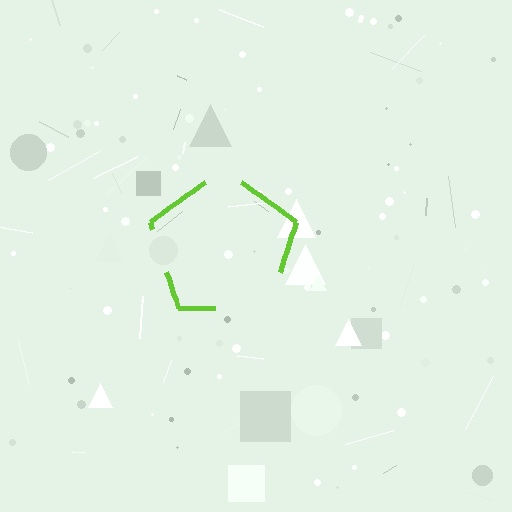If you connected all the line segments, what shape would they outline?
They would outline a pentagon.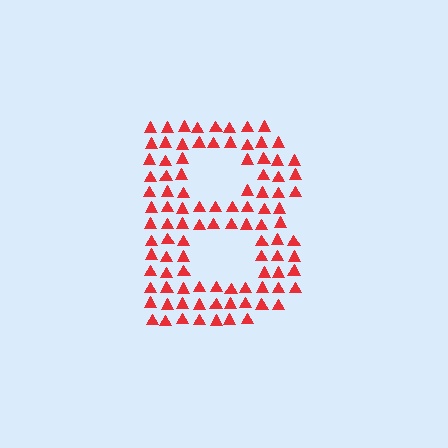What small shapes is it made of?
It is made of small triangles.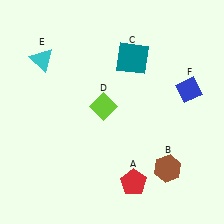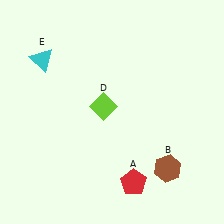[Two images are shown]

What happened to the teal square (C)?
The teal square (C) was removed in Image 2. It was in the top-right area of Image 1.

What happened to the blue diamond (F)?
The blue diamond (F) was removed in Image 2. It was in the top-right area of Image 1.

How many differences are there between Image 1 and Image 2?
There are 2 differences between the two images.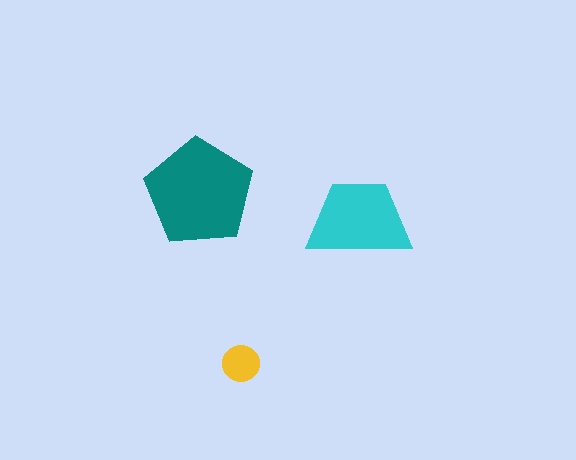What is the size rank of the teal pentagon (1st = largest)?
1st.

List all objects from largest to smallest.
The teal pentagon, the cyan trapezoid, the yellow circle.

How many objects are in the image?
There are 3 objects in the image.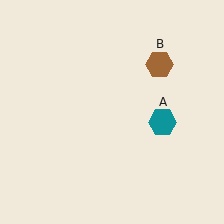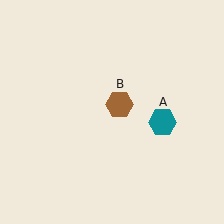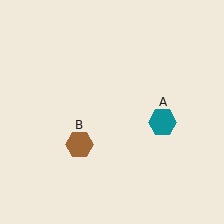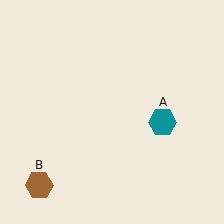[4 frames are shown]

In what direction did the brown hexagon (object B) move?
The brown hexagon (object B) moved down and to the left.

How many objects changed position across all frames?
1 object changed position: brown hexagon (object B).